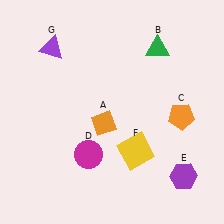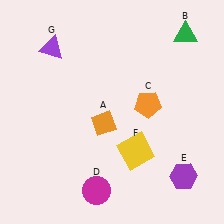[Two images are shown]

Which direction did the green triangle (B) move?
The green triangle (B) moved right.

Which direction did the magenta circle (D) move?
The magenta circle (D) moved down.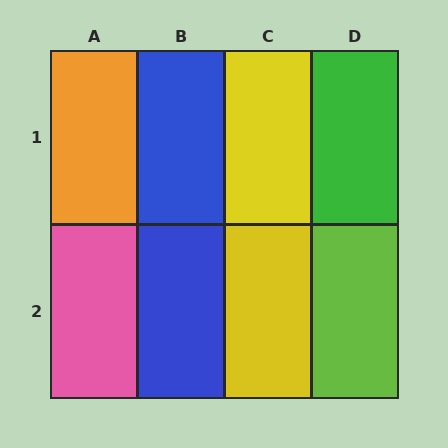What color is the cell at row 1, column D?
Green.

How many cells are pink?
1 cell is pink.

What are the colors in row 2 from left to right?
Pink, blue, yellow, lime.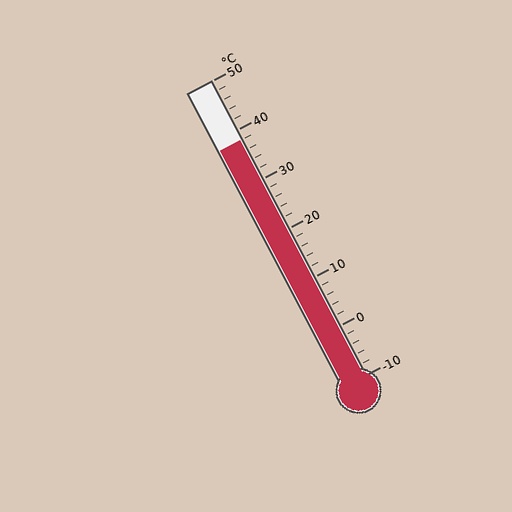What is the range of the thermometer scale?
The thermometer scale ranges from -10°C to 50°C.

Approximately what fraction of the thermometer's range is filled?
The thermometer is filled to approximately 80% of its range.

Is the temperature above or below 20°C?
The temperature is above 20°C.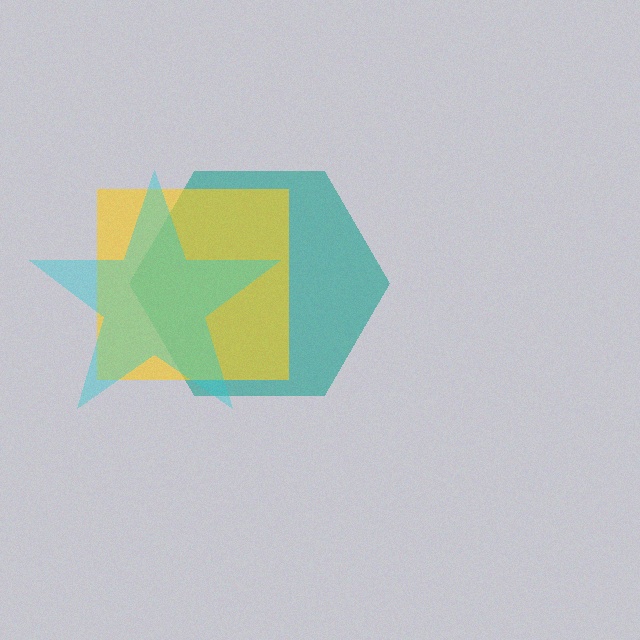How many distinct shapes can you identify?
There are 3 distinct shapes: a teal hexagon, a yellow square, a cyan star.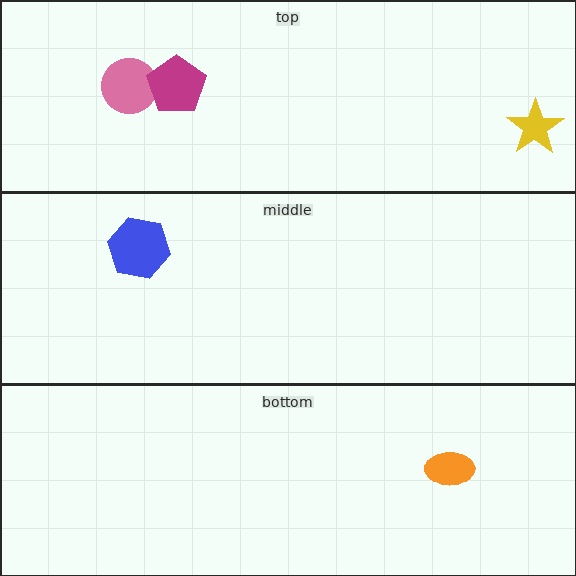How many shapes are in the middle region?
1.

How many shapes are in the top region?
3.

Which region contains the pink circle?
The top region.